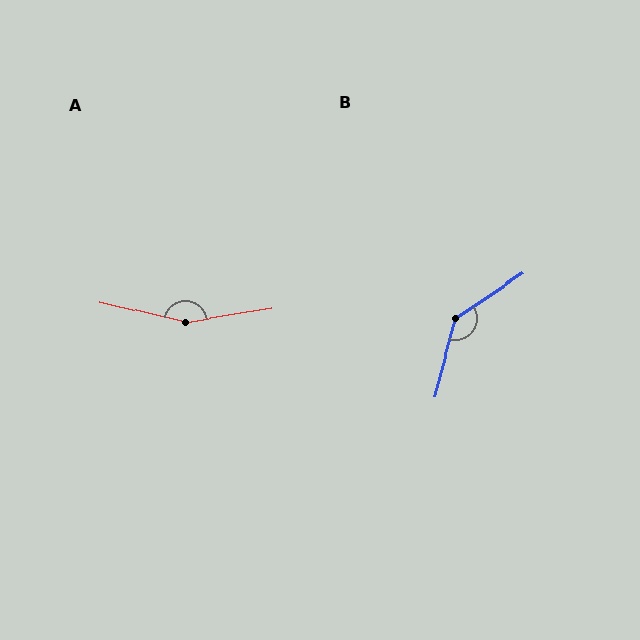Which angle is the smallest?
B, at approximately 138 degrees.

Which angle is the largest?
A, at approximately 157 degrees.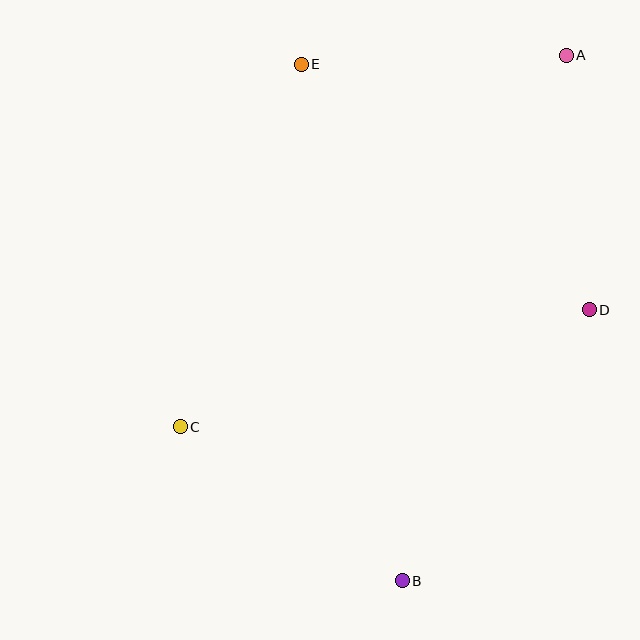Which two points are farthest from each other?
Points A and B are farthest from each other.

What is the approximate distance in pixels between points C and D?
The distance between C and D is approximately 425 pixels.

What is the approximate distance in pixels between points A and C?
The distance between A and C is approximately 536 pixels.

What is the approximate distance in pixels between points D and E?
The distance between D and E is approximately 378 pixels.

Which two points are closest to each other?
Points A and D are closest to each other.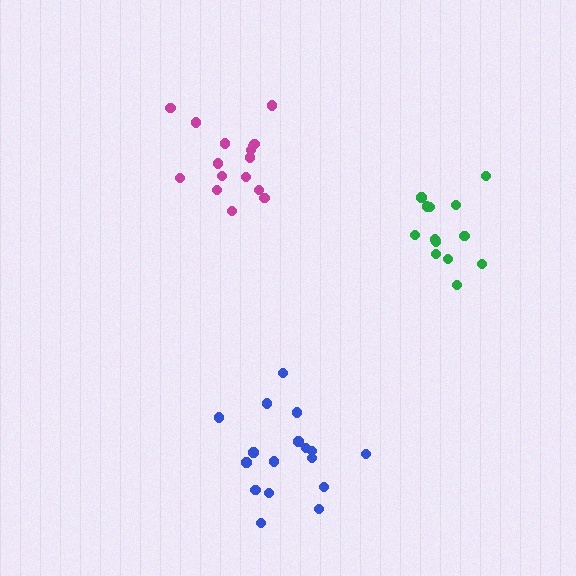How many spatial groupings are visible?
There are 3 spatial groupings.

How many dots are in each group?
Group 1: 16 dots, Group 2: 13 dots, Group 3: 17 dots (46 total).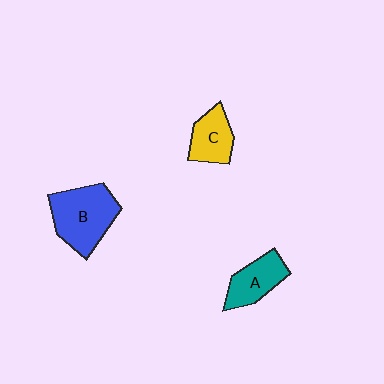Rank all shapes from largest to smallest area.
From largest to smallest: B (blue), A (teal), C (yellow).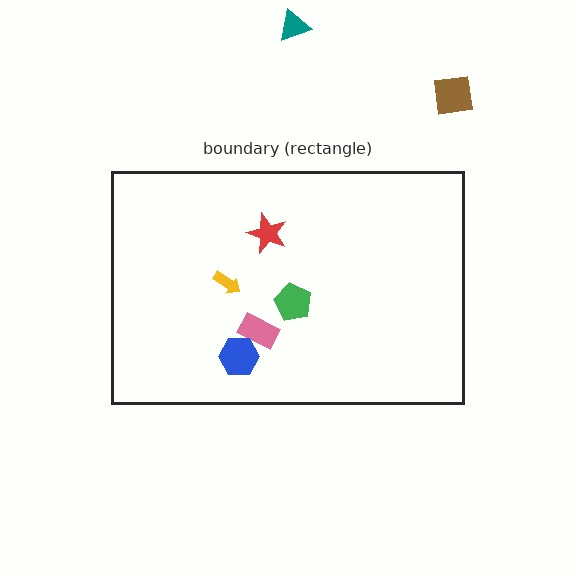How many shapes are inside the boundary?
5 inside, 2 outside.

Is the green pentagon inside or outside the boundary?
Inside.